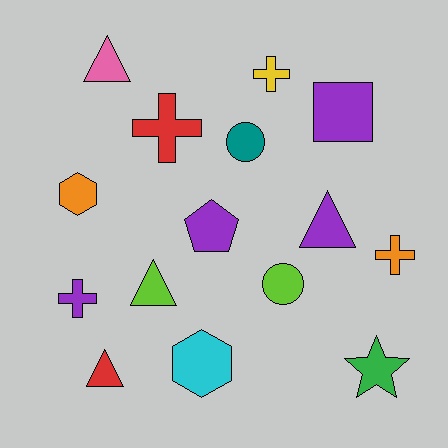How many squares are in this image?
There is 1 square.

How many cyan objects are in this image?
There is 1 cyan object.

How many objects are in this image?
There are 15 objects.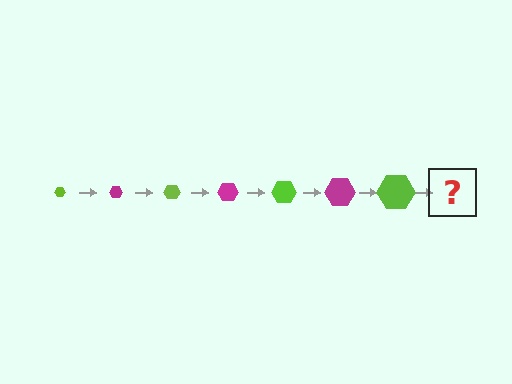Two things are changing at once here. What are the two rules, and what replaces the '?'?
The two rules are that the hexagon grows larger each step and the color cycles through lime and magenta. The '?' should be a magenta hexagon, larger than the previous one.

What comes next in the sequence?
The next element should be a magenta hexagon, larger than the previous one.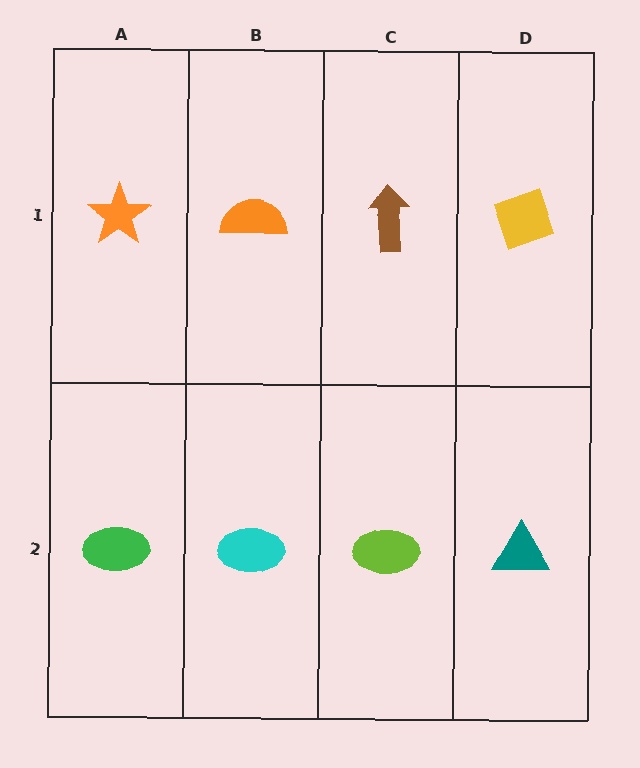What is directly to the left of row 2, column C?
A cyan ellipse.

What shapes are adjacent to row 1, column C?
A lime ellipse (row 2, column C), an orange semicircle (row 1, column B), a yellow diamond (row 1, column D).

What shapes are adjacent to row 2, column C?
A brown arrow (row 1, column C), a cyan ellipse (row 2, column B), a teal triangle (row 2, column D).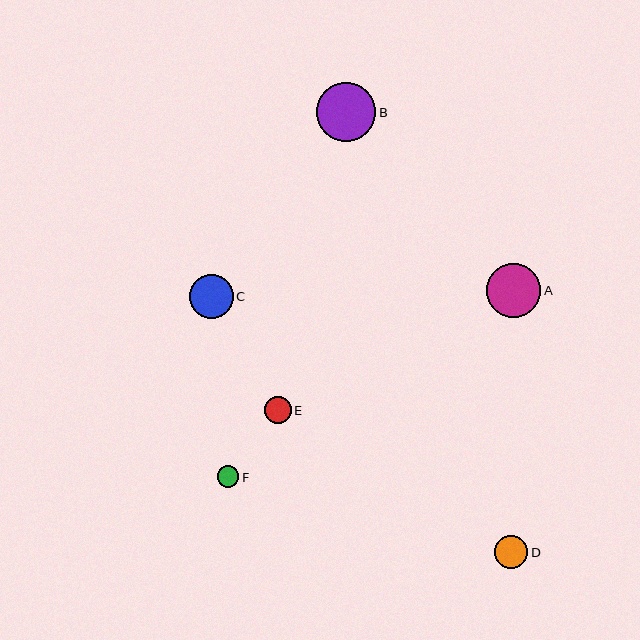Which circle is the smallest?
Circle F is the smallest with a size of approximately 22 pixels.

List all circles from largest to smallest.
From largest to smallest: B, A, C, D, E, F.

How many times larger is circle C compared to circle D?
Circle C is approximately 1.3 times the size of circle D.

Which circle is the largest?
Circle B is the largest with a size of approximately 59 pixels.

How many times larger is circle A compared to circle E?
Circle A is approximately 2.0 times the size of circle E.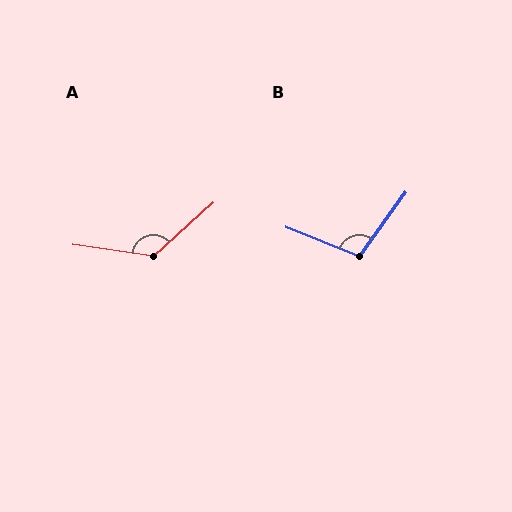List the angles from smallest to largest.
B (104°), A (130°).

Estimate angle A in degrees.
Approximately 130 degrees.